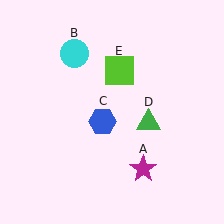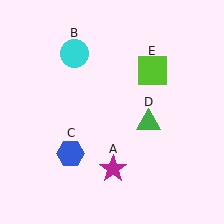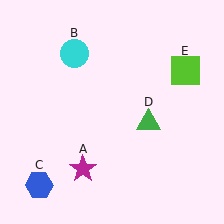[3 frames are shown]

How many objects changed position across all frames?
3 objects changed position: magenta star (object A), blue hexagon (object C), lime square (object E).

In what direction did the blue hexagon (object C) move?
The blue hexagon (object C) moved down and to the left.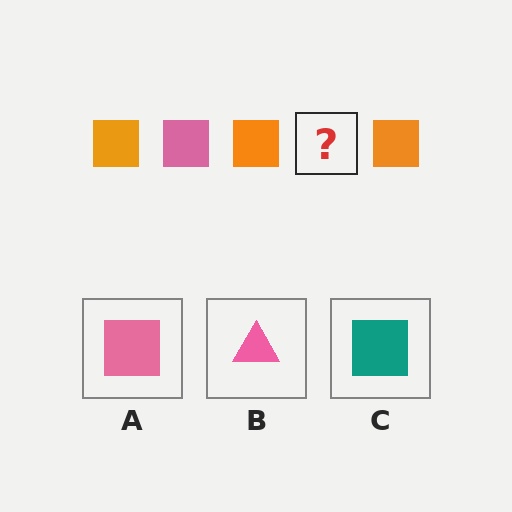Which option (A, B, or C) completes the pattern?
A.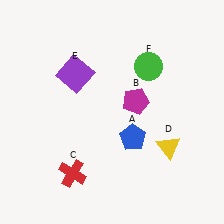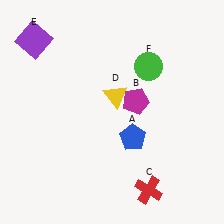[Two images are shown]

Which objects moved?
The objects that moved are: the red cross (C), the yellow triangle (D), the purple square (E).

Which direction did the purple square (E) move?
The purple square (E) moved left.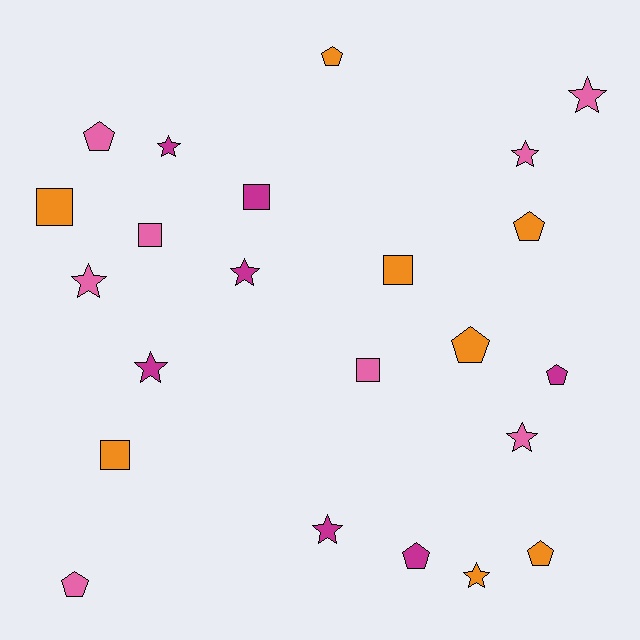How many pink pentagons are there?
There are 2 pink pentagons.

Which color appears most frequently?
Orange, with 8 objects.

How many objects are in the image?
There are 23 objects.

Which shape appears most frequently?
Star, with 9 objects.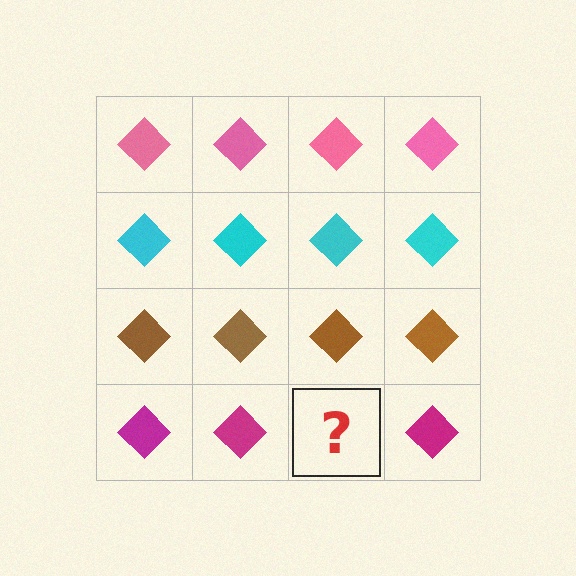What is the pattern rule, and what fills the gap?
The rule is that each row has a consistent color. The gap should be filled with a magenta diamond.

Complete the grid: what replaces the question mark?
The question mark should be replaced with a magenta diamond.